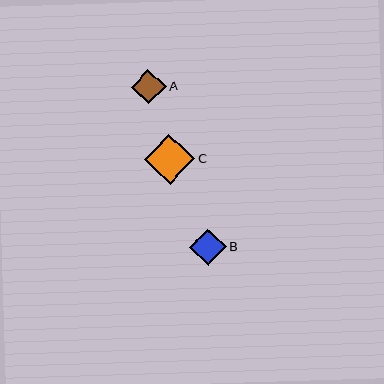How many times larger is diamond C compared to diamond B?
Diamond C is approximately 1.4 times the size of diamond B.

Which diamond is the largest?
Diamond C is the largest with a size of approximately 50 pixels.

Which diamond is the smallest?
Diamond A is the smallest with a size of approximately 34 pixels.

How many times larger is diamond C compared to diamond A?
Diamond C is approximately 1.4 times the size of diamond A.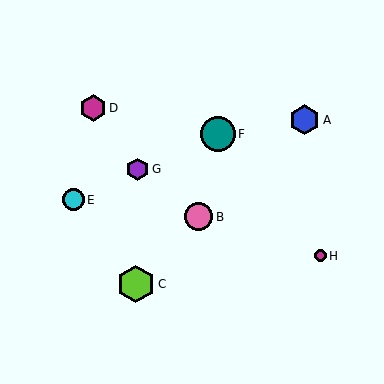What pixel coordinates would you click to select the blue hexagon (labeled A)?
Click at (305, 120) to select the blue hexagon A.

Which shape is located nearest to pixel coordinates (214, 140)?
The teal circle (labeled F) at (218, 134) is nearest to that location.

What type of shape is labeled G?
Shape G is a purple hexagon.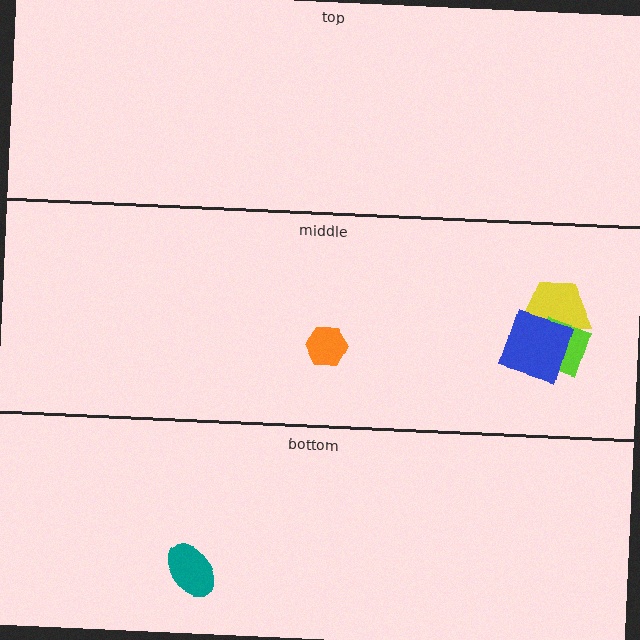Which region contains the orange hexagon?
The middle region.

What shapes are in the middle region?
The orange hexagon, the yellow trapezoid, the lime diamond, the blue square.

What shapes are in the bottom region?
The teal ellipse.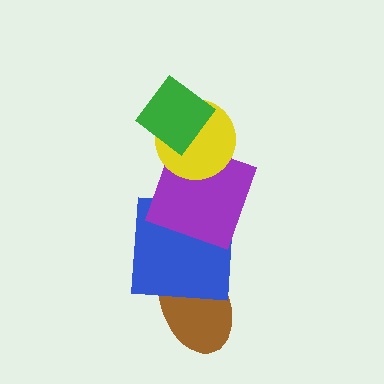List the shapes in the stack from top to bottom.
From top to bottom: the green diamond, the yellow circle, the purple square, the blue square, the brown ellipse.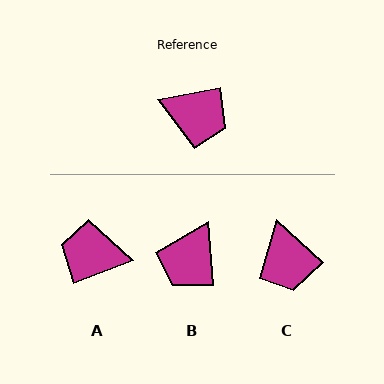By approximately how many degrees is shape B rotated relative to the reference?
Approximately 96 degrees clockwise.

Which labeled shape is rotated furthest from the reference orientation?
A, about 170 degrees away.